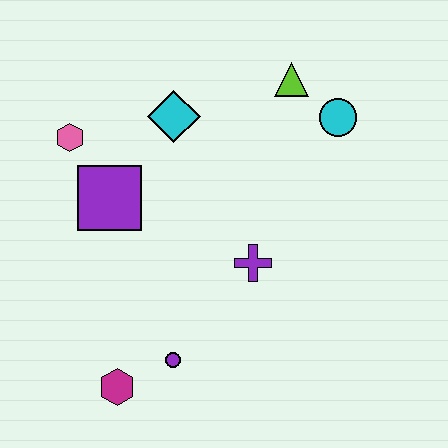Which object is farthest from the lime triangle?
The magenta hexagon is farthest from the lime triangle.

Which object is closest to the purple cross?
The purple circle is closest to the purple cross.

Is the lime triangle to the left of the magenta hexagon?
No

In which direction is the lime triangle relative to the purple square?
The lime triangle is to the right of the purple square.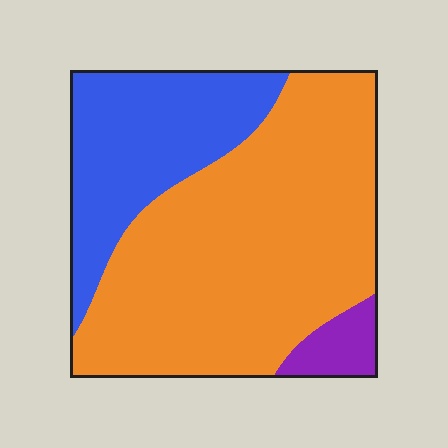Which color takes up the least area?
Purple, at roughly 5%.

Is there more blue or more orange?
Orange.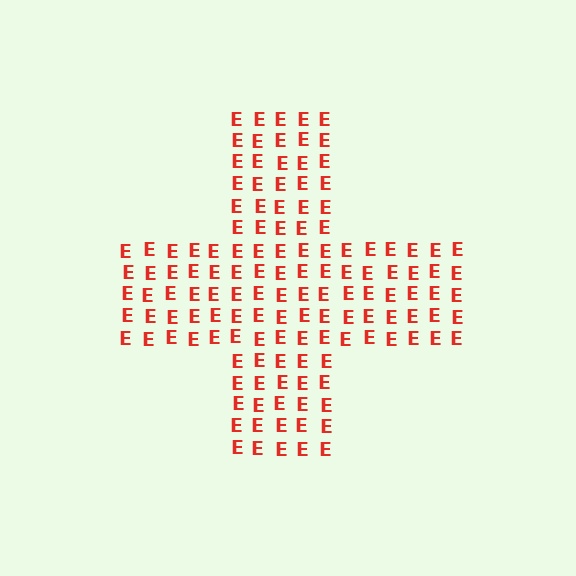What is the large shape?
The large shape is a cross.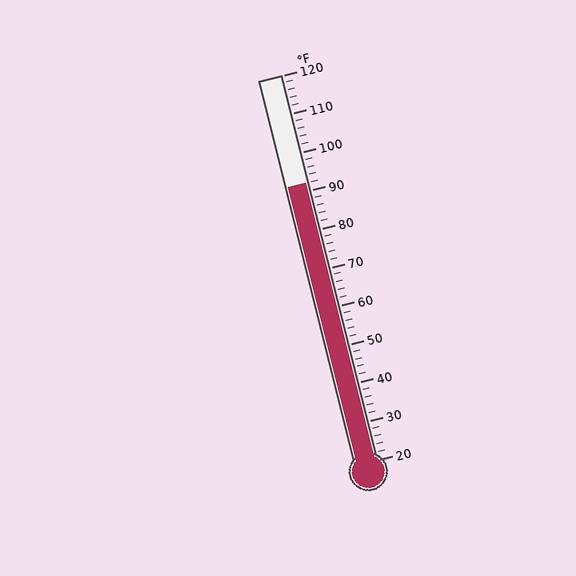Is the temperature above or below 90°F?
The temperature is above 90°F.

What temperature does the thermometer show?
The thermometer shows approximately 92°F.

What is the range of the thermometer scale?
The thermometer scale ranges from 20°F to 120°F.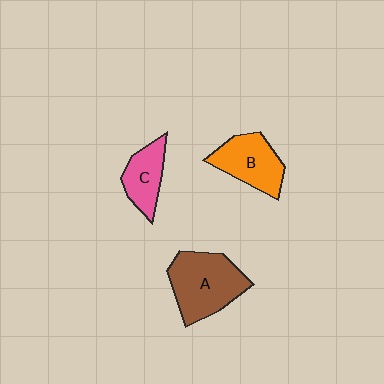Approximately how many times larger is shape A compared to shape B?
Approximately 1.4 times.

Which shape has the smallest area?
Shape C (pink).